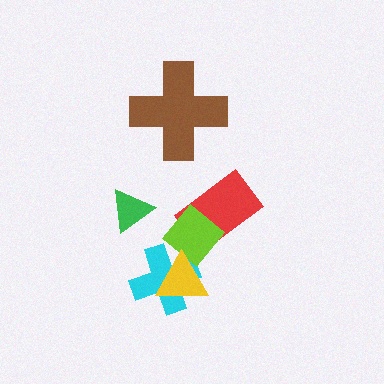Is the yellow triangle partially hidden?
No, no other shape covers it.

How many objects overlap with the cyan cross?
2 objects overlap with the cyan cross.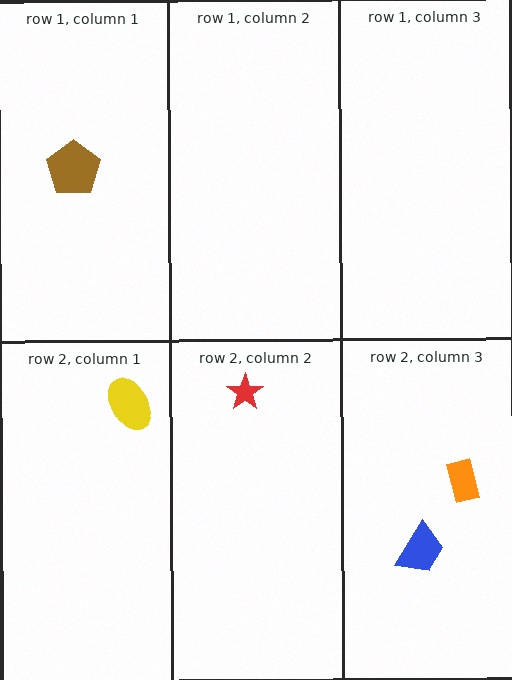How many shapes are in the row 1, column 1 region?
1.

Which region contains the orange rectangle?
The row 2, column 3 region.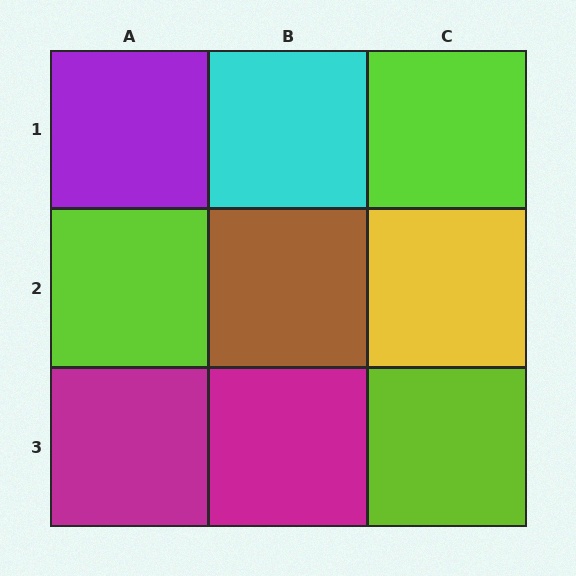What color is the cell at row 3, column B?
Magenta.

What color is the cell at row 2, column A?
Lime.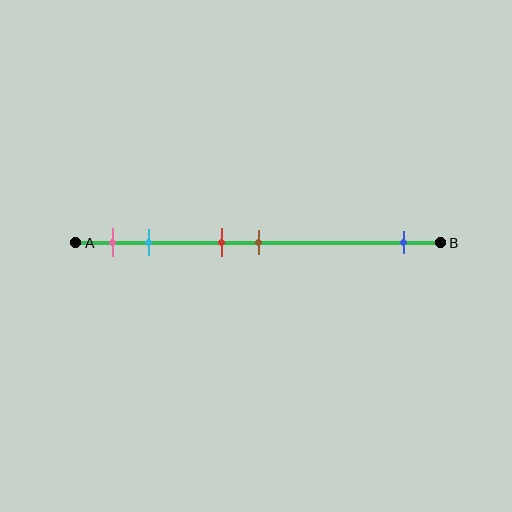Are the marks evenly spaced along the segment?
No, the marks are not evenly spaced.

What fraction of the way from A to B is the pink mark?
The pink mark is approximately 10% (0.1) of the way from A to B.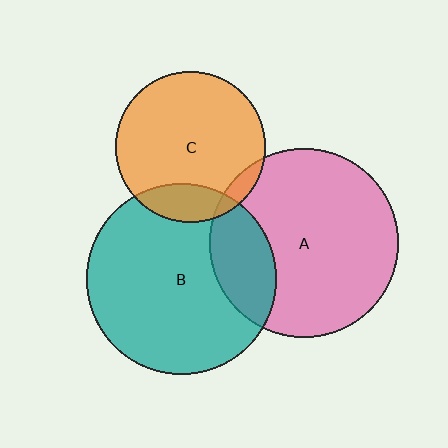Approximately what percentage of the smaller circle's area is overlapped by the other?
Approximately 5%.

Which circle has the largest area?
Circle B (teal).